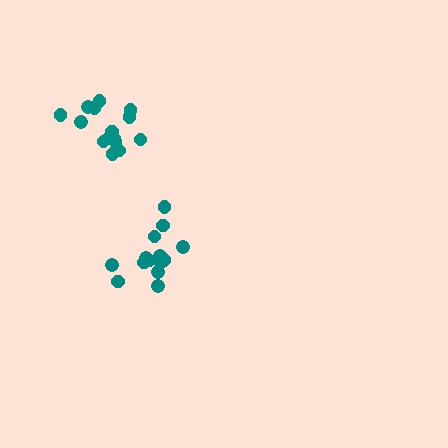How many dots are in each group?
Group 1: 15 dots, Group 2: 15 dots (30 total).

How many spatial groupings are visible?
There are 2 spatial groupings.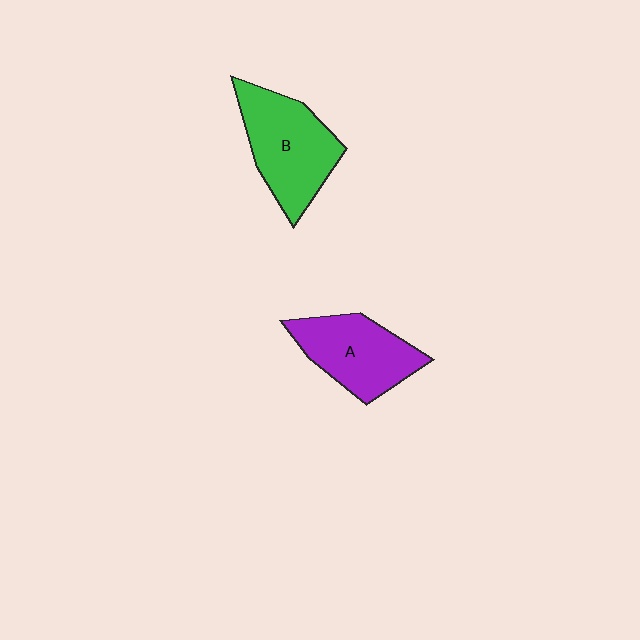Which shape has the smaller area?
Shape A (purple).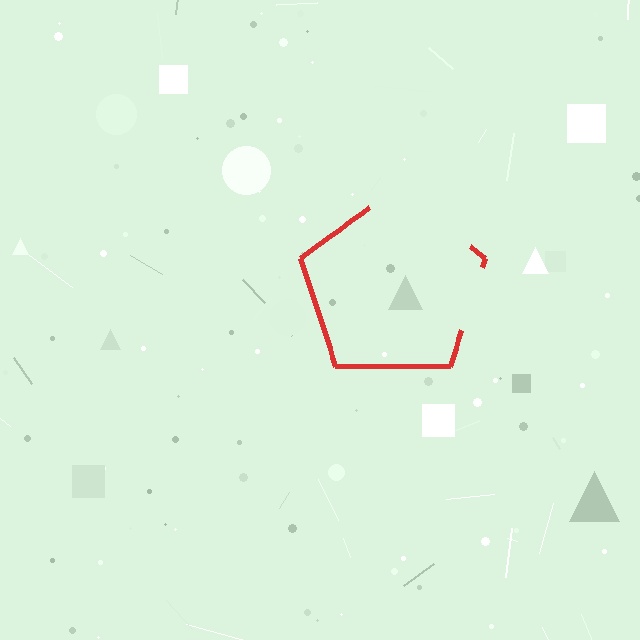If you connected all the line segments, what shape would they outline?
They would outline a pentagon.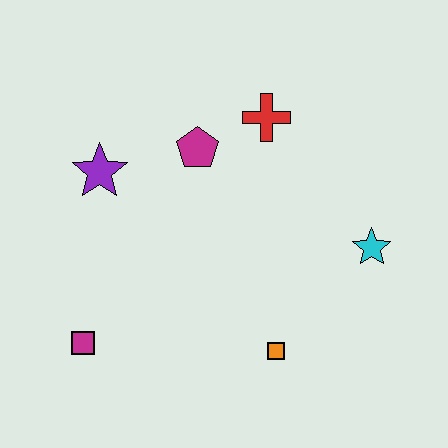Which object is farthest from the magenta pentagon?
The magenta square is farthest from the magenta pentagon.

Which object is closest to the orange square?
The cyan star is closest to the orange square.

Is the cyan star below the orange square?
No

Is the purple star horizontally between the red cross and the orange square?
No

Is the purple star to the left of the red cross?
Yes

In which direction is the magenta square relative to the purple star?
The magenta square is below the purple star.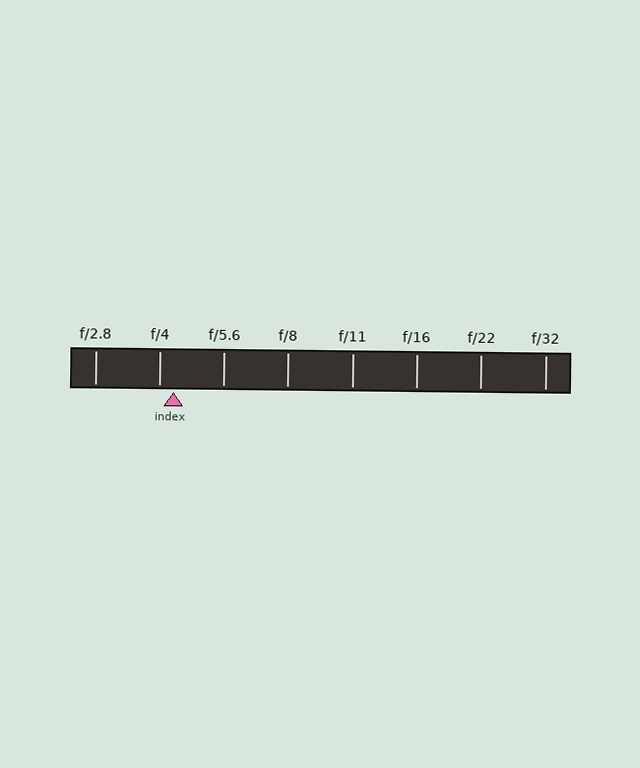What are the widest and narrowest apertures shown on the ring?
The widest aperture shown is f/2.8 and the narrowest is f/32.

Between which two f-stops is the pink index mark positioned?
The index mark is between f/4 and f/5.6.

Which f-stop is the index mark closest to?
The index mark is closest to f/4.